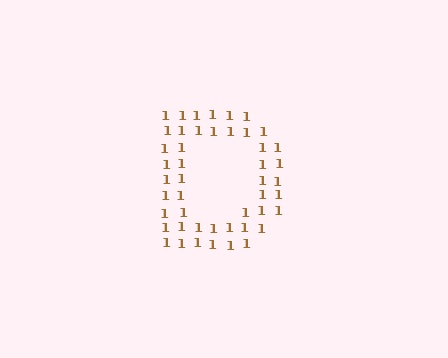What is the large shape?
The large shape is the letter D.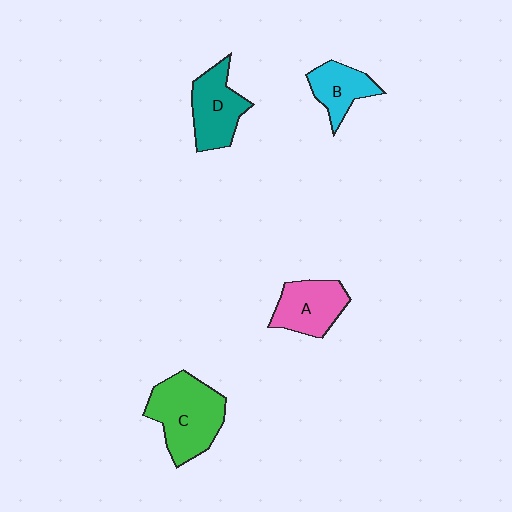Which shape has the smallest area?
Shape B (cyan).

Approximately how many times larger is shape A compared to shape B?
Approximately 1.3 times.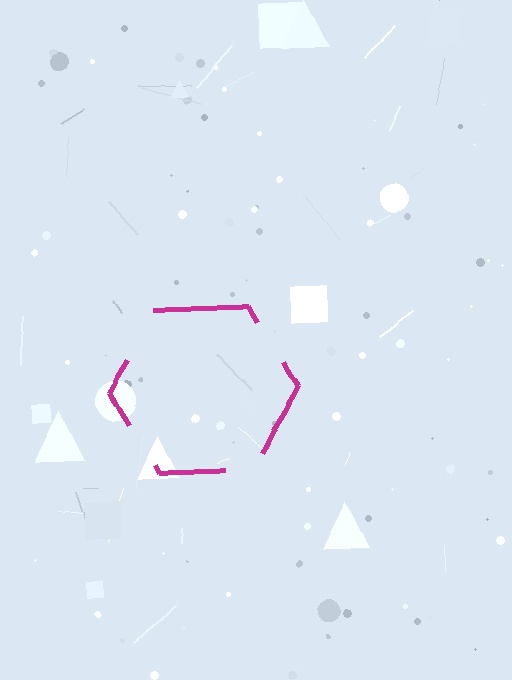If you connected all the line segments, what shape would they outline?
They would outline a hexagon.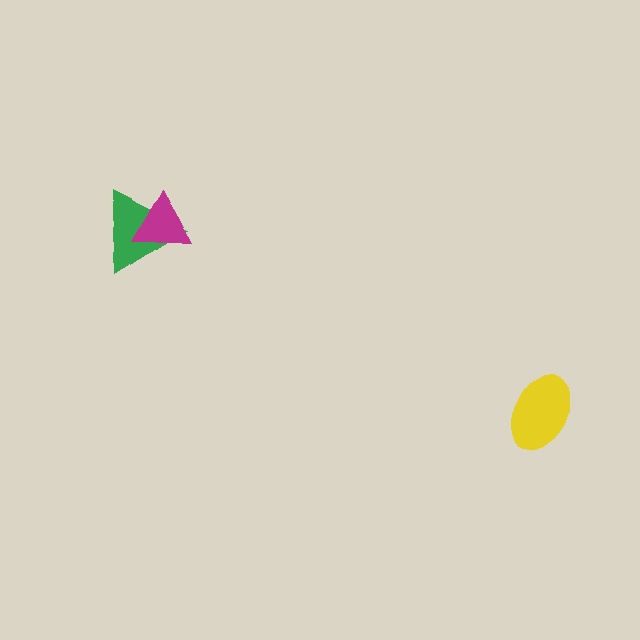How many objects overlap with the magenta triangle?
1 object overlaps with the magenta triangle.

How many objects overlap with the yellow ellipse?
0 objects overlap with the yellow ellipse.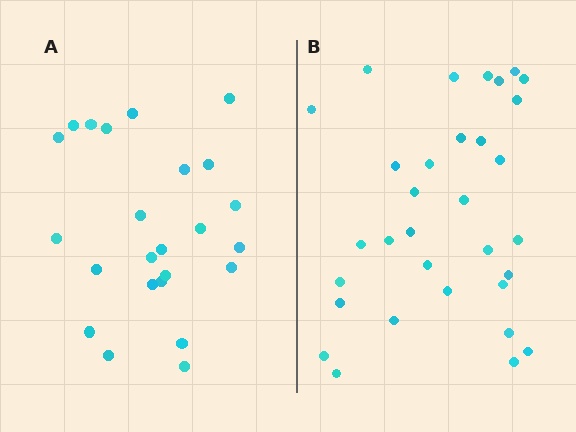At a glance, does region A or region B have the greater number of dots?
Region B (the right region) has more dots.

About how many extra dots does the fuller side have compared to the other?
Region B has roughly 8 or so more dots than region A.